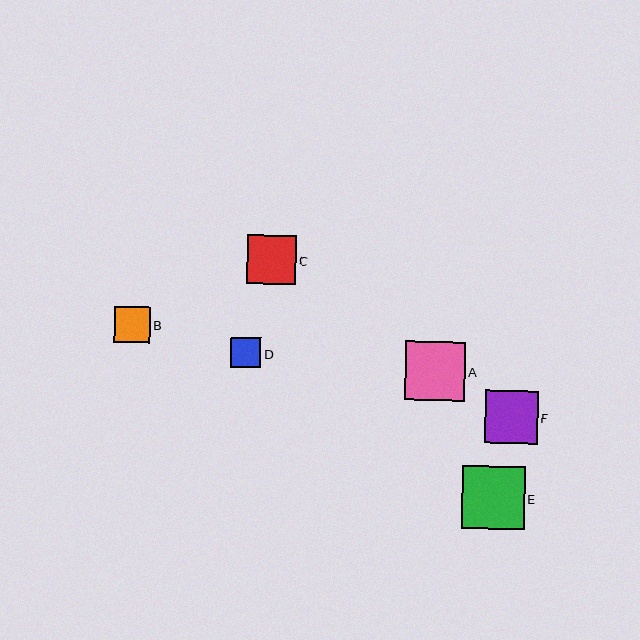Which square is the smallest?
Square D is the smallest with a size of approximately 30 pixels.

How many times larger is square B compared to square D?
Square B is approximately 1.2 times the size of square D.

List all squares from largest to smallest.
From largest to smallest: E, A, F, C, B, D.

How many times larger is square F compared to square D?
Square F is approximately 1.8 times the size of square D.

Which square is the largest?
Square E is the largest with a size of approximately 63 pixels.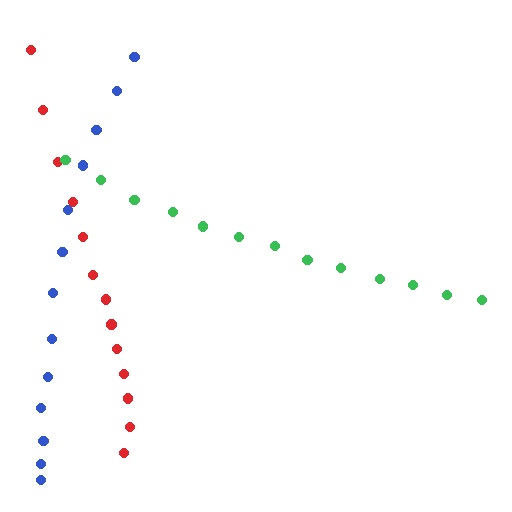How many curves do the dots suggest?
There are 3 distinct paths.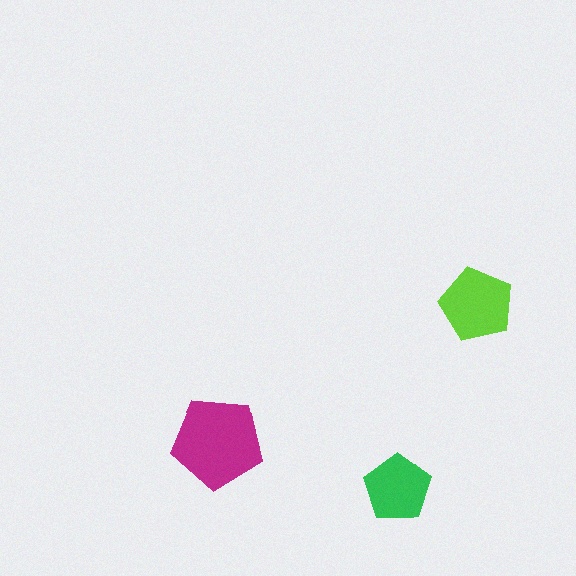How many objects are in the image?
There are 3 objects in the image.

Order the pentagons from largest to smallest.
the magenta one, the lime one, the green one.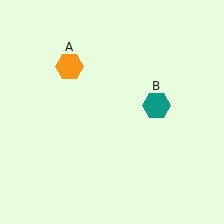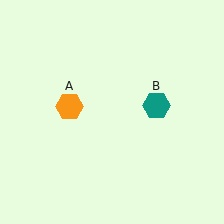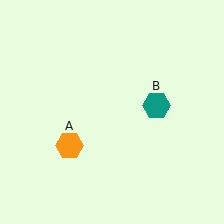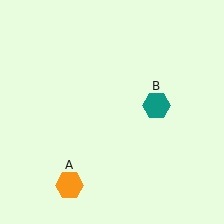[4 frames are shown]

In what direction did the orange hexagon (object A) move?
The orange hexagon (object A) moved down.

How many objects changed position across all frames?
1 object changed position: orange hexagon (object A).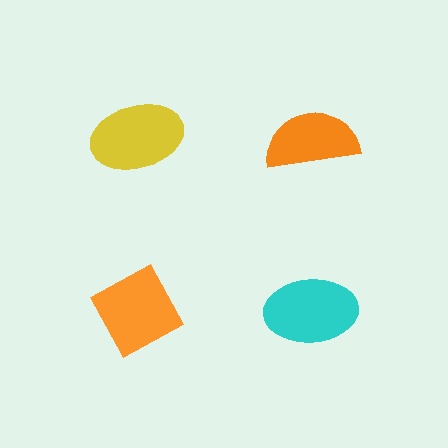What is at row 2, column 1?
An orange diamond.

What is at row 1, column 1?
A yellow ellipse.